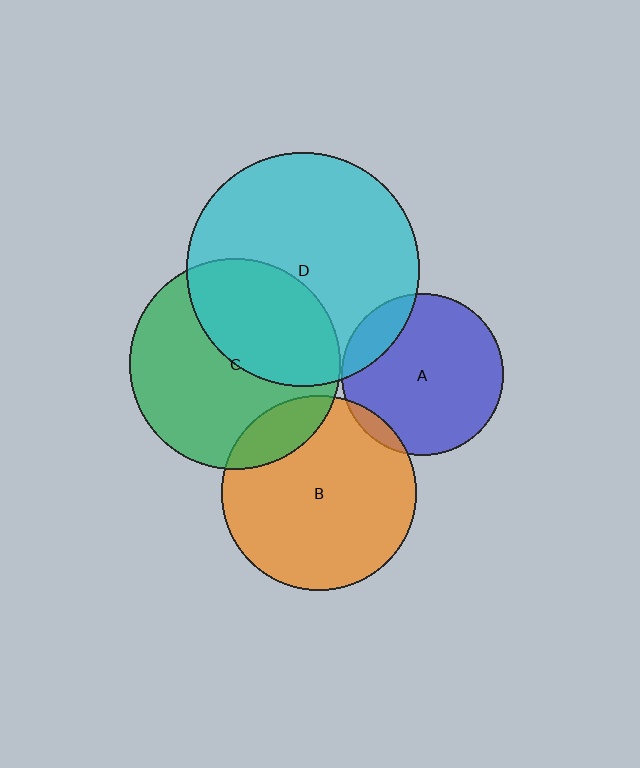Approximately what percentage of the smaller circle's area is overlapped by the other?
Approximately 40%.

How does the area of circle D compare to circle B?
Approximately 1.4 times.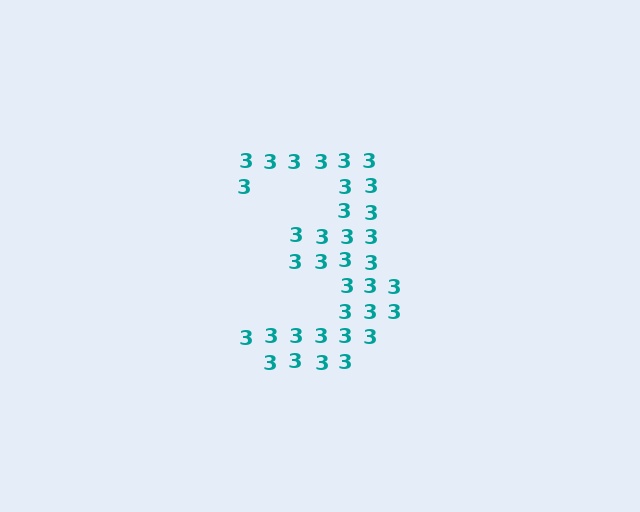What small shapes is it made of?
It is made of small digit 3's.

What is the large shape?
The large shape is the digit 3.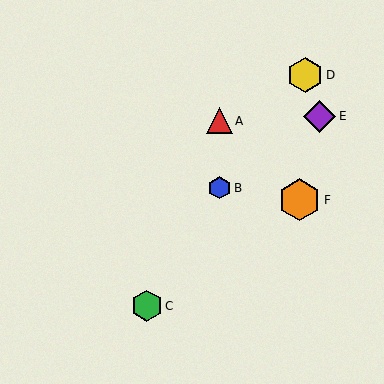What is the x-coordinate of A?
Object A is at x≈220.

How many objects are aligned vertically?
2 objects (A, B) are aligned vertically.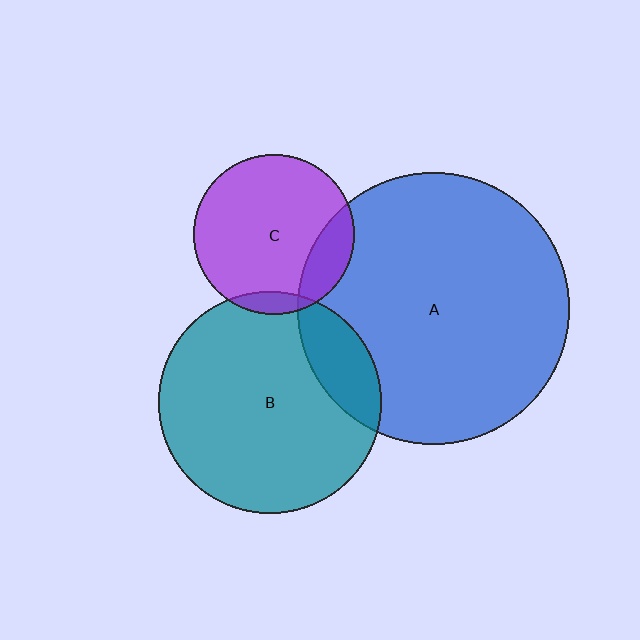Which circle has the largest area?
Circle A (blue).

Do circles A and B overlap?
Yes.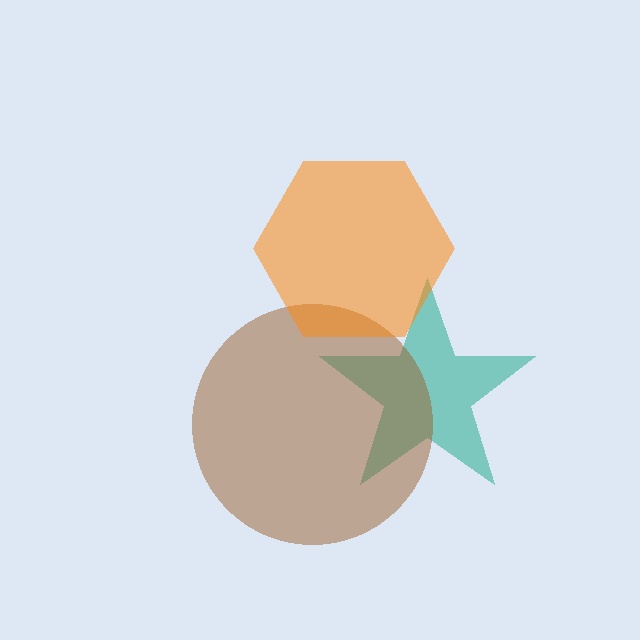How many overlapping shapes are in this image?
There are 3 overlapping shapes in the image.